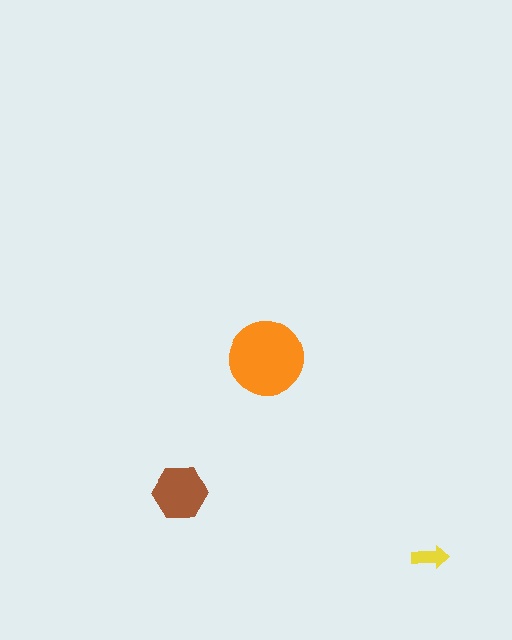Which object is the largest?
The orange circle.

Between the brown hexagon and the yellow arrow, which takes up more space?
The brown hexagon.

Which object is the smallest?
The yellow arrow.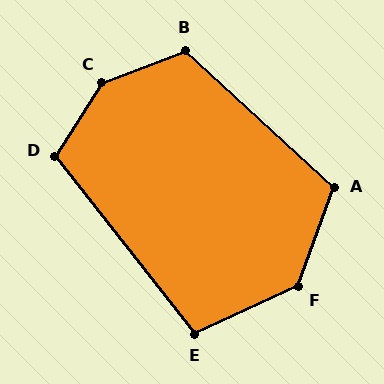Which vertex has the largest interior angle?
C, at approximately 144 degrees.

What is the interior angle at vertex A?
Approximately 113 degrees (obtuse).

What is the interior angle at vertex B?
Approximately 116 degrees (obtuse).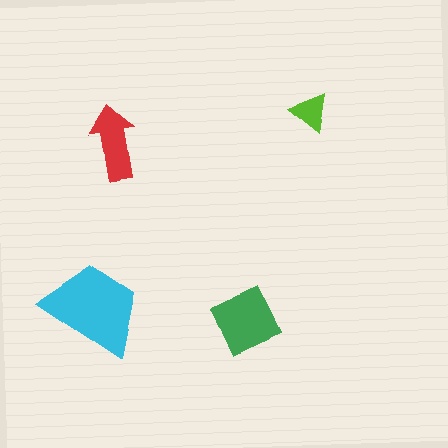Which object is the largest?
The cyan trapezoid.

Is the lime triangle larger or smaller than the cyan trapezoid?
Smaller.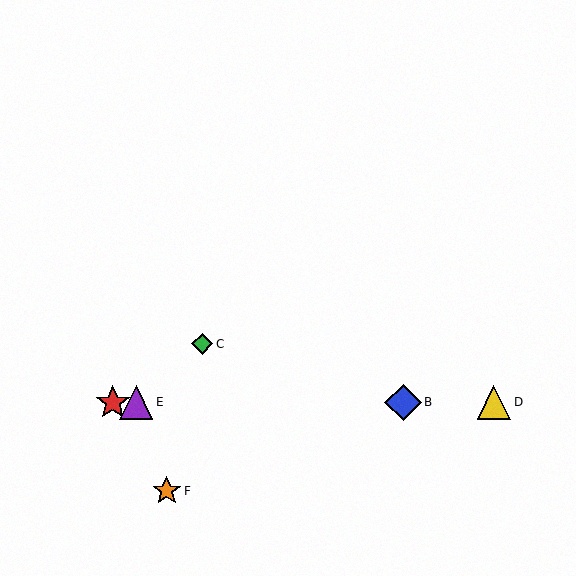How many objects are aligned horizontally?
4 objects (A, B, D, E) are aligned horizontally.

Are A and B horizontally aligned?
Yes, both are at y≈402.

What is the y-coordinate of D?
Object D is at y≈402.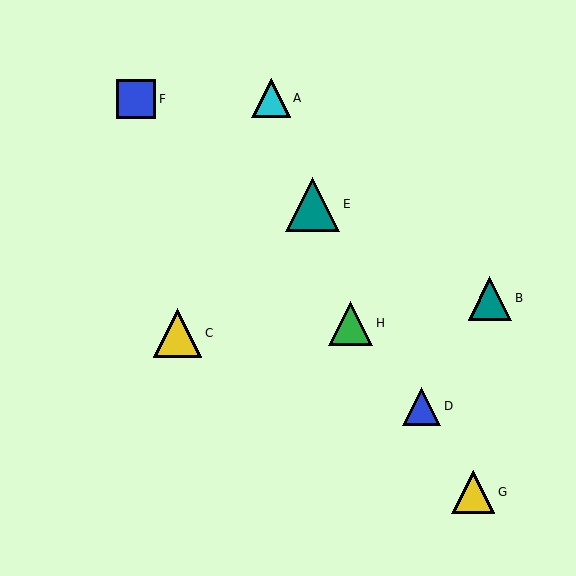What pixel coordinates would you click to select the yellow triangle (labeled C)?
Click at (178, 333) to select the yellow triangle C.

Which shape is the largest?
The teal triangle (labeled E) is the largest.